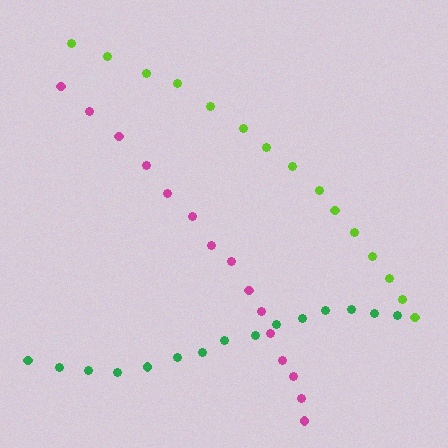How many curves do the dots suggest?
There are 3 distinct paths.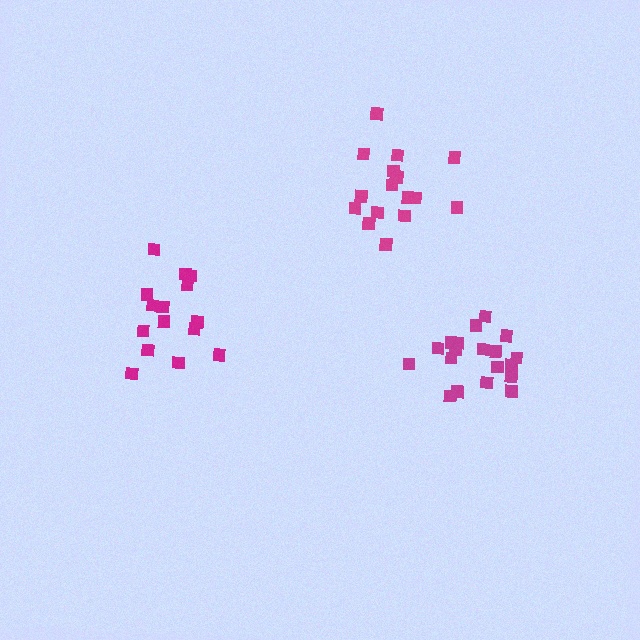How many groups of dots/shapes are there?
There are 3 groups.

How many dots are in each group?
Group 1: 17 dots, Group 2: 15 dots, Group 3: 19 dots (51 total).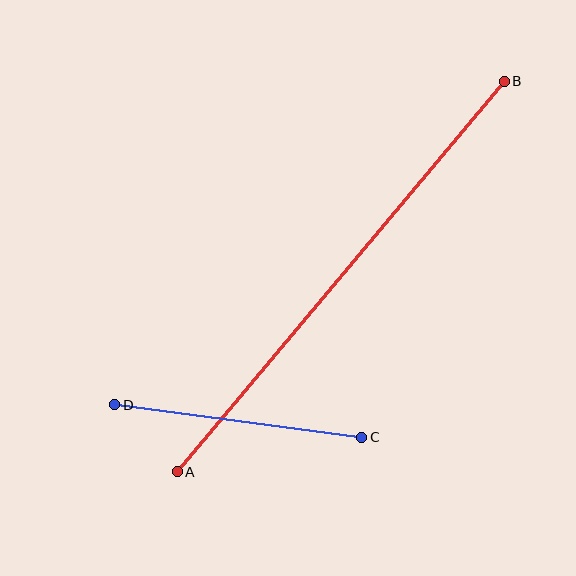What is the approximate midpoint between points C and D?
The midpoint is at approximately (238, 421) pixels.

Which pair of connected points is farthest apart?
Points A and B are farthest apart.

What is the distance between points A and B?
The distance is approximately 509 pixels.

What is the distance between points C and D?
The distance is approximately 249 pixels.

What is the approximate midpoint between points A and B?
The midpoint is at approximately (341, 277) pixels.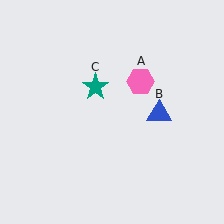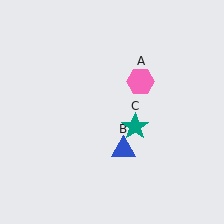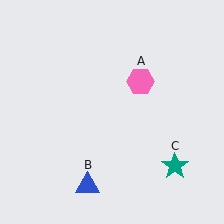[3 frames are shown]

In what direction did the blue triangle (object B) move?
The blue triangle (object B) moved down and to the left.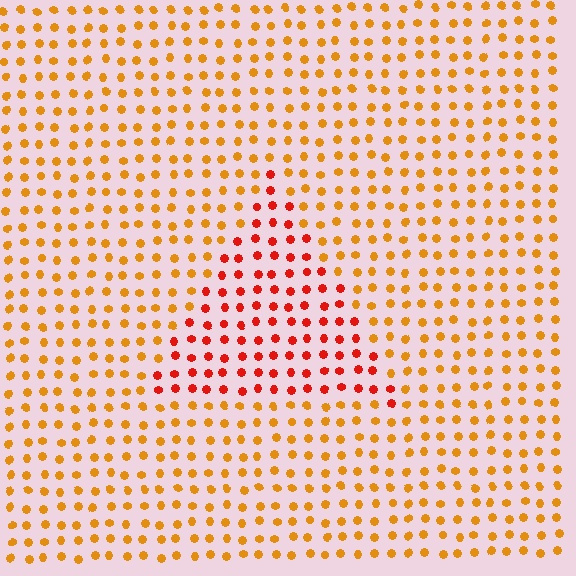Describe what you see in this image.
The image is filled with small orange elements in a uniform arrangement. A triangle-shaped region is visible where the elements are tinted to a slightly different hue, forming a subtle color boundary.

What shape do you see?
I see a triangle.